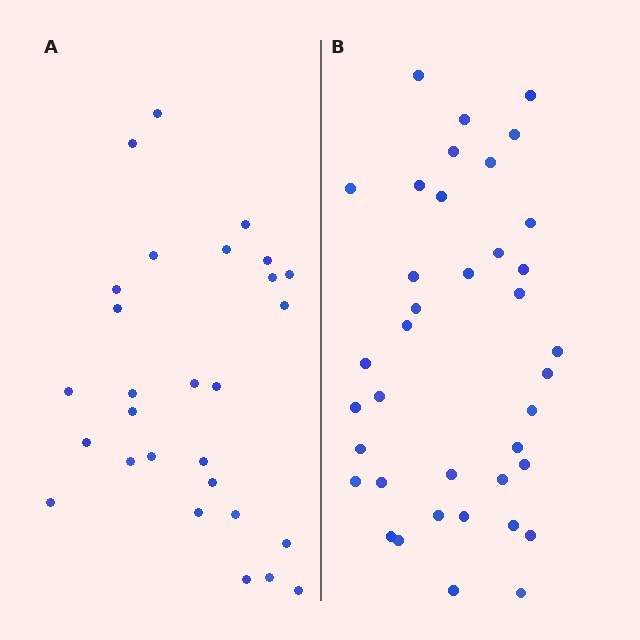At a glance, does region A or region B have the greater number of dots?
Region B (the right region) has more dots.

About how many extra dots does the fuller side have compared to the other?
Region B has roughly 10 or so more dots than region A.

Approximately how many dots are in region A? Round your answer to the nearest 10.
About 30 dots. (The exact count is 28, which rounds to 30.)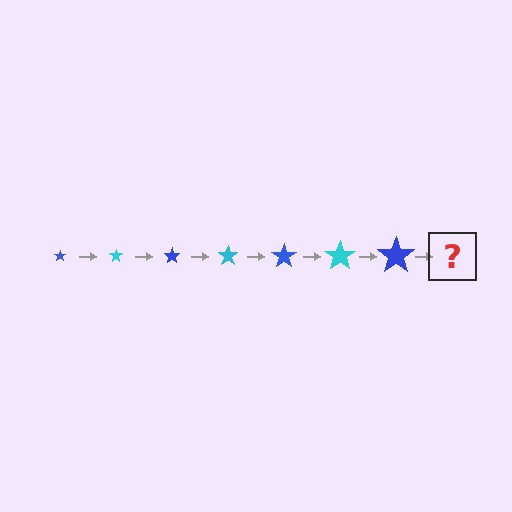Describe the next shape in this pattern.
It should be a cyan star, larger than the previous one.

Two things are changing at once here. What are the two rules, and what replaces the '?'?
The two rules are that the star grows larger each step and the color cycles through blue and cyan. The '?' should be a cyan star, larger than the previous one.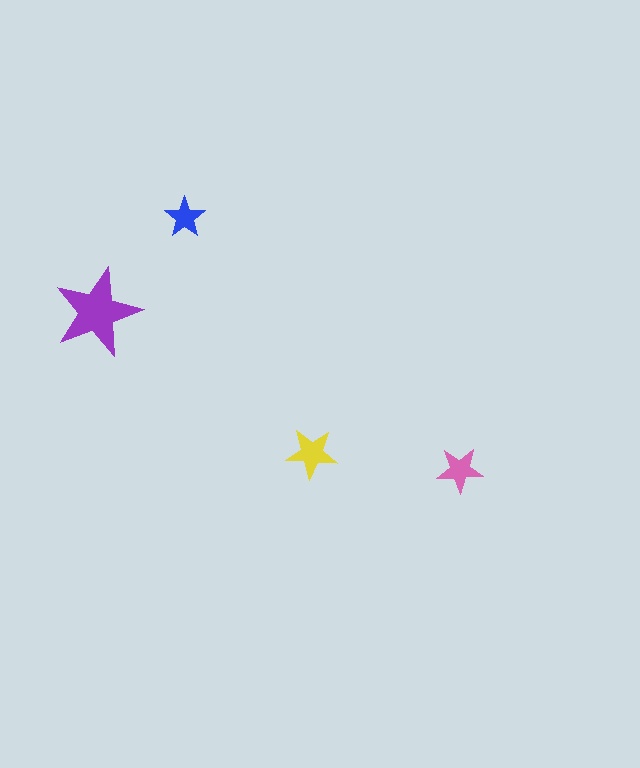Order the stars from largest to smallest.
the purple one, the yellow one, the pink one, the blue one.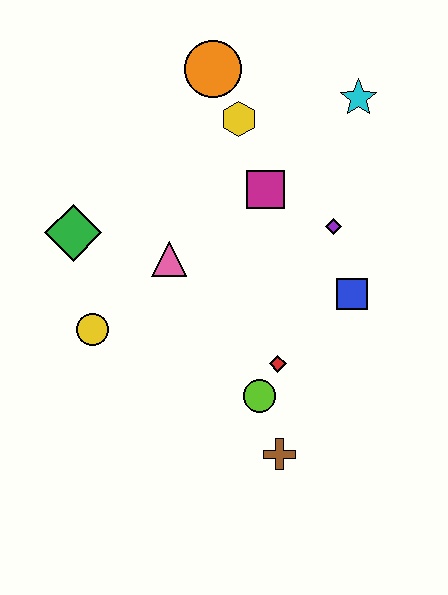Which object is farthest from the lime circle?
The orange circle is farthest from the lime circle.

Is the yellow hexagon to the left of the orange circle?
No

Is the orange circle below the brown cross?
No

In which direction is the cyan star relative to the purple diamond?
The cyan star is above the purple diamond.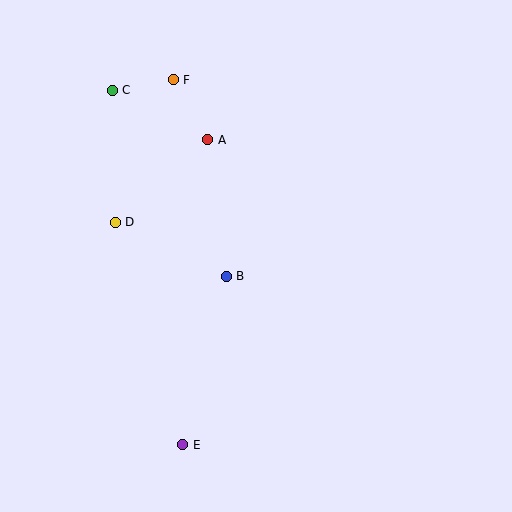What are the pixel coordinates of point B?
Point B is at (226, 276).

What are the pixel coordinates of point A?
Point A is at (207, 140).